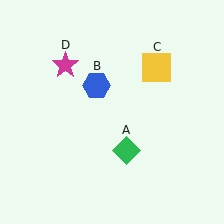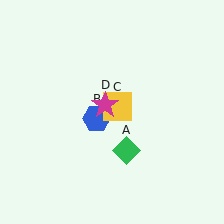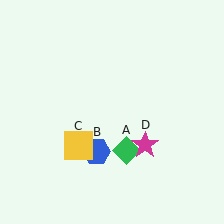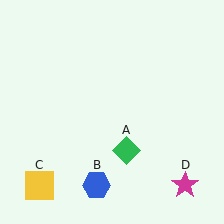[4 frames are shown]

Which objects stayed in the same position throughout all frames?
Green diamond (object A) remained stationary.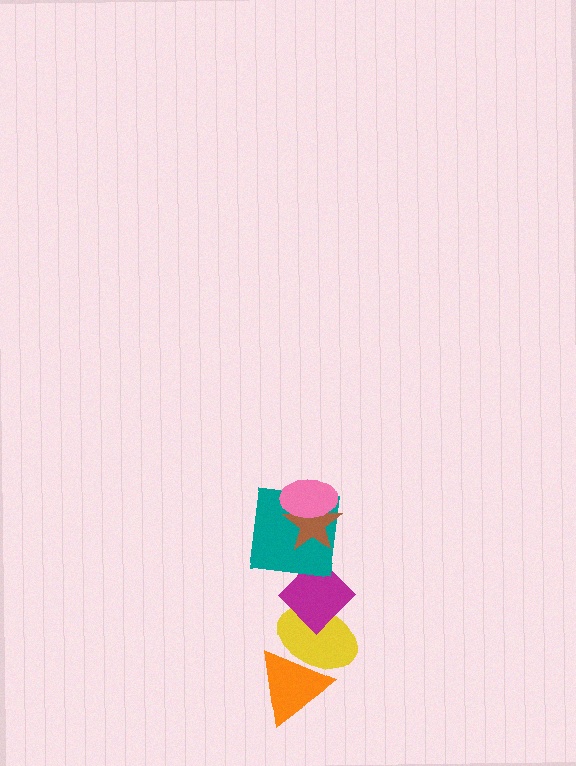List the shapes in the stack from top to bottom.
From top to bottom: the pink ellipse, the brown star, the teal square, the magenta diamond, the yellow ellipse, the orange triangle.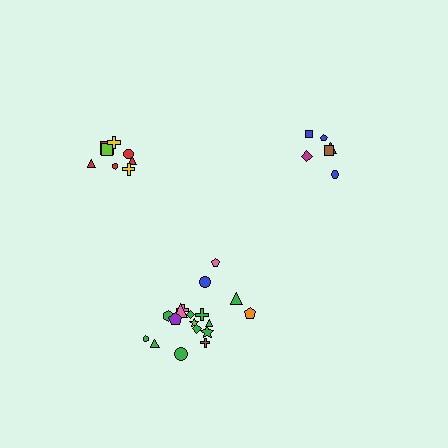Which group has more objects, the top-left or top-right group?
The top-left group.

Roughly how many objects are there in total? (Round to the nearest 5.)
Roughly 30 objects in total.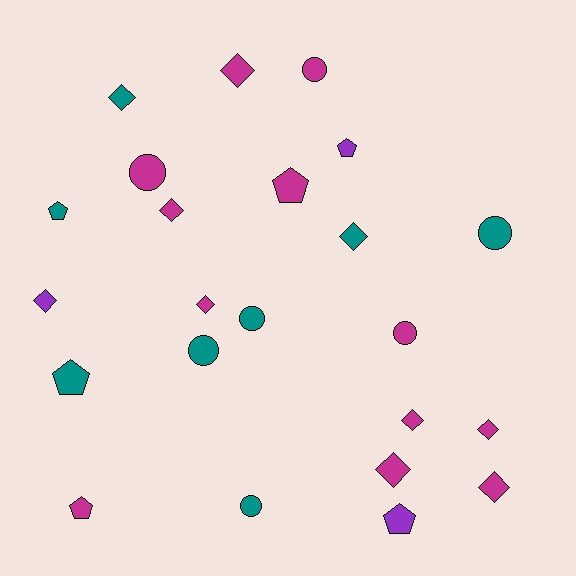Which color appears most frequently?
Magenta, with 12 objects.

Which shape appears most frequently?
Diamond, with 10 objects.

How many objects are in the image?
There are 23 objects.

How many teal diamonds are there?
There are 2 teal diamonds.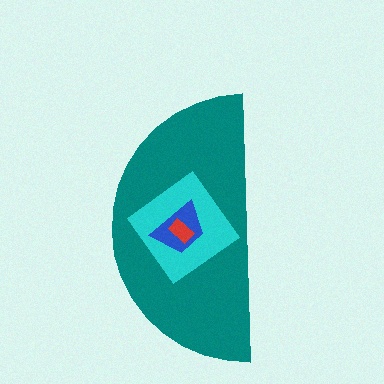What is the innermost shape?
The red rectangle.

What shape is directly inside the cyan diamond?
The blue trapezoid.